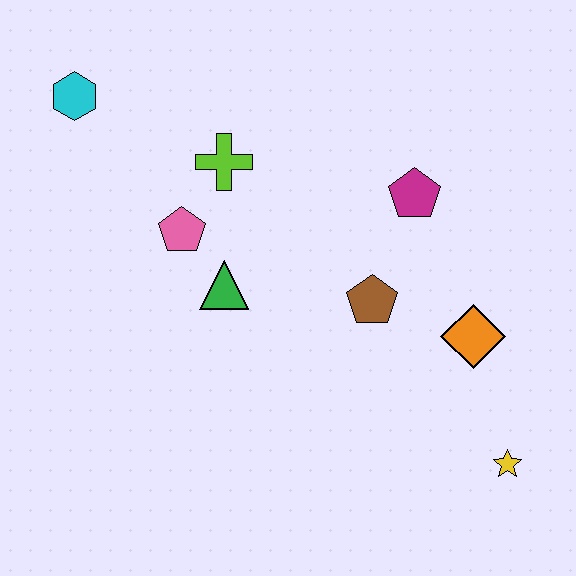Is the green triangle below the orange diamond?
No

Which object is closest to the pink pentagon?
The green triangle is closest to the pink pentagon.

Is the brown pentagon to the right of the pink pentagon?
Yes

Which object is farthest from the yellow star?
The cyan hexagon is farthest from the yellow star.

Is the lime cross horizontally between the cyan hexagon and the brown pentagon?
Yes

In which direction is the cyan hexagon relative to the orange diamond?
The cyan hexagon is to the left of the orange diamond.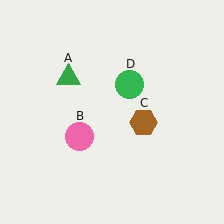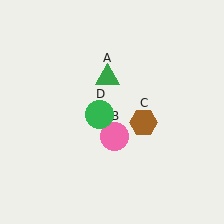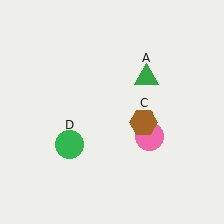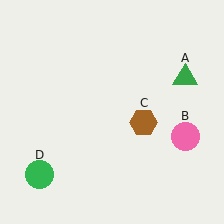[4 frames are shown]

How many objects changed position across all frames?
3 objects changed position: green triangle (object A), pink circle (object B), green circle (object D).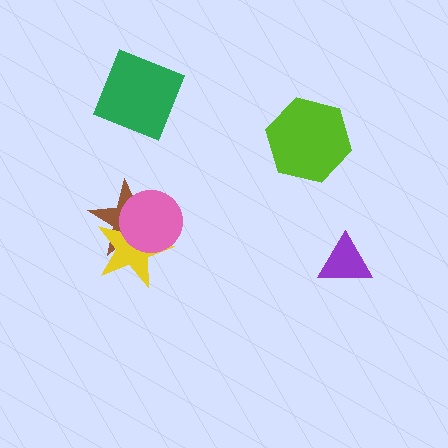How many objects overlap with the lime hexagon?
0 objects overlap with the lime hexagon.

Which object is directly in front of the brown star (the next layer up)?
The yellow star is directly in front of the brown star.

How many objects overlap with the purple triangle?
0 objects overlap with the purple triangle.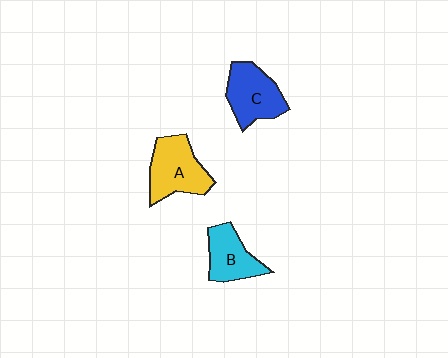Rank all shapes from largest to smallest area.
From largest to smallest: A (yellow), C (blue), B (cyan).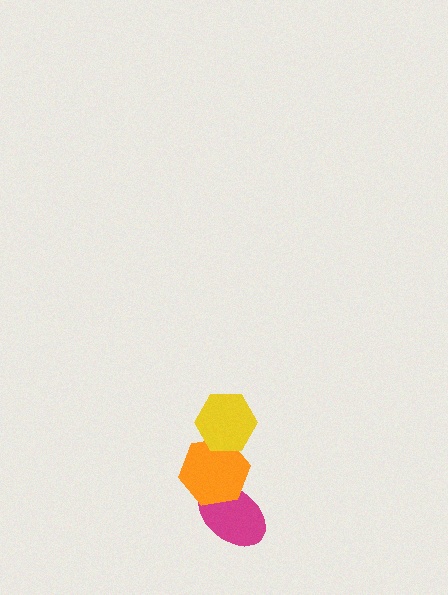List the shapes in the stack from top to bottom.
From top to bottom: the yellow hexagon, the orange hexagon, the magenta ellipse.